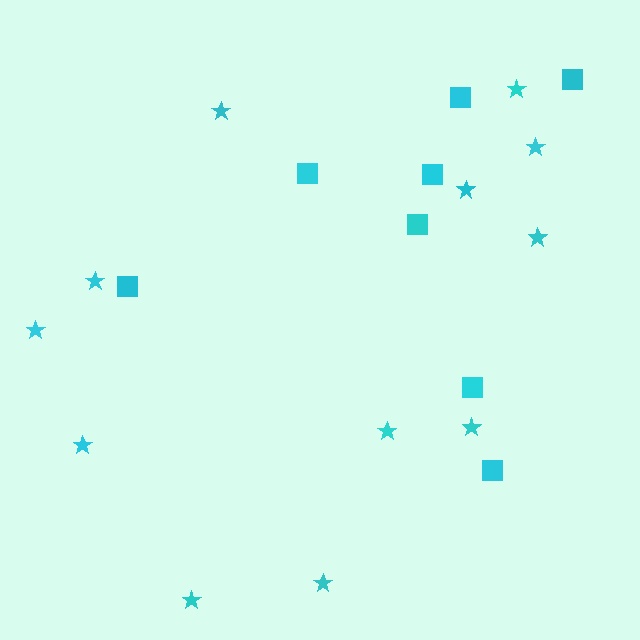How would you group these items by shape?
There are 2 groups: one group of squares (8) and one group of stars (12).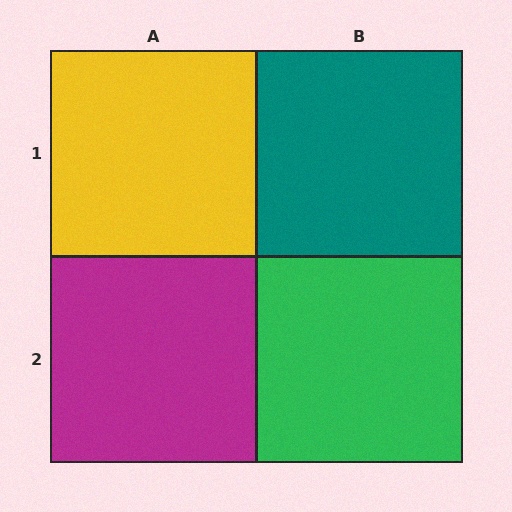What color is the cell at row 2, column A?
Magenta.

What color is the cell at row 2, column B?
Green.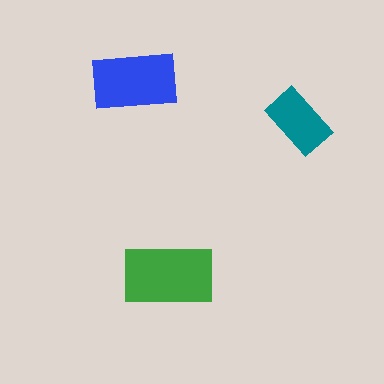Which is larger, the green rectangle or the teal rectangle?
The green one.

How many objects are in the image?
There are 3 objects in the image.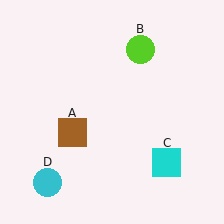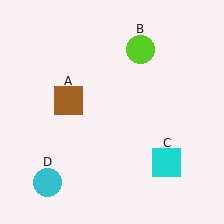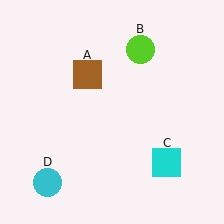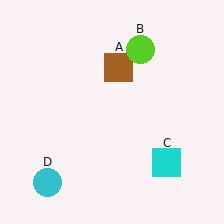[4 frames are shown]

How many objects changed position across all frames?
1 object changed position: brown square (object A).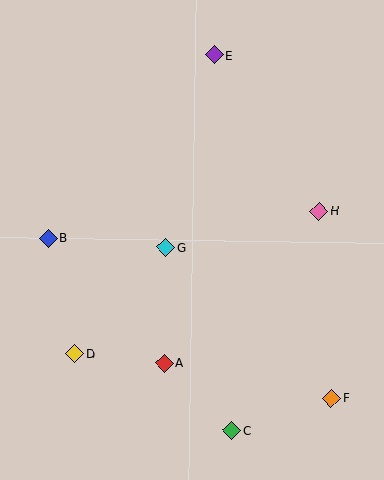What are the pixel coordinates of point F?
Point F is at (331, 399).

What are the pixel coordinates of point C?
Point C is at (232, 430).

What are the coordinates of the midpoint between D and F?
The midpoint between D and F is at (203, 376).